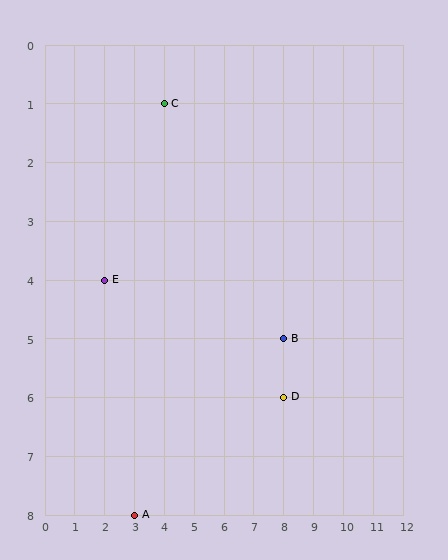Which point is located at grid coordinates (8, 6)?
Point D is at (8, 6).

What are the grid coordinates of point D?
Point D is at grid coordinates (8, 6).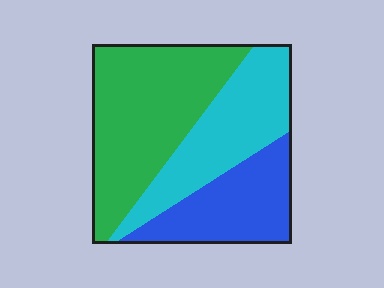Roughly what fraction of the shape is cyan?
Cyan takes up about one third (1/3) of the shape.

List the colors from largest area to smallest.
From largest to smallest: green, cyan, blue.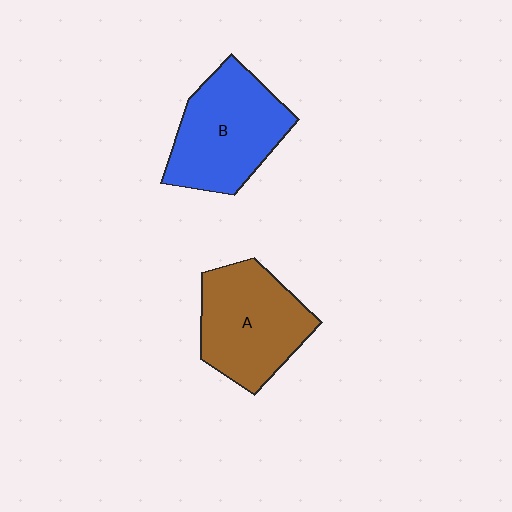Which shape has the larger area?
Shape B (blue).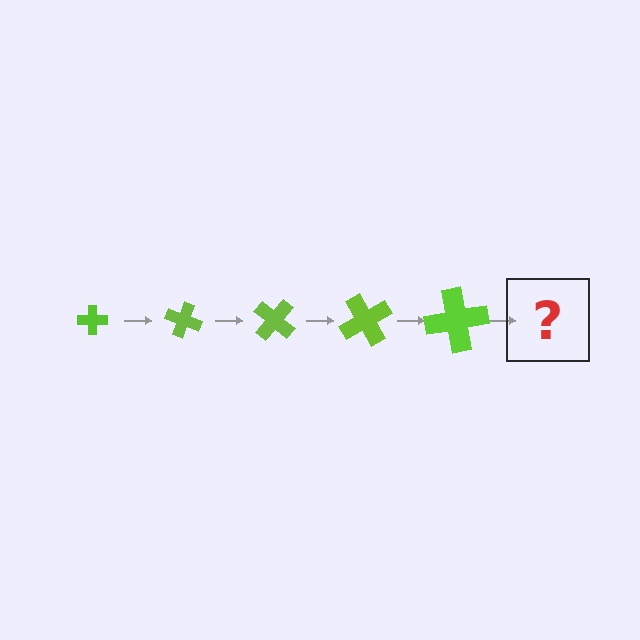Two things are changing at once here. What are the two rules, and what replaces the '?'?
The two rules are that the cross grows larger each step and it rotates 20 degrees each step. The '?' should be a cross, larger than the previous one and rotated 100 degrees from the start.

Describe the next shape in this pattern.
It should be a cross, larger than the previous one and rotated 100 degrees from the start.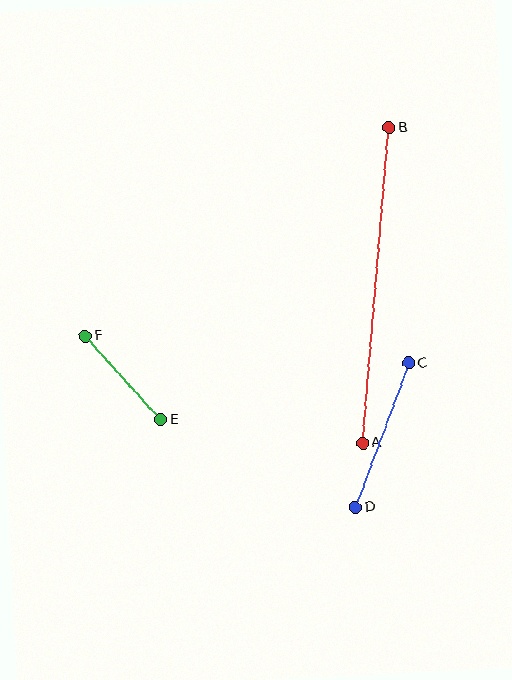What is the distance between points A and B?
The distance is approximately 317 pixels.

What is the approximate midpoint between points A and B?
The midpoint is at approximately (376, 285) pixels.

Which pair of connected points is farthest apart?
Points A and B are farthest apart.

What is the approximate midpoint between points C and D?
The midpoint is at approximately (382, 435) pixels.